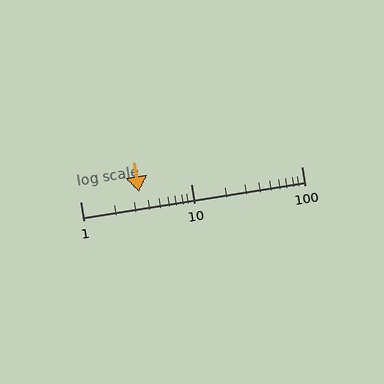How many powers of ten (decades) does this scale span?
The scale spans 2 decades, from 1 to 100.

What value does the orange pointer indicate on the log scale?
The pointer indicates approximately 3.4.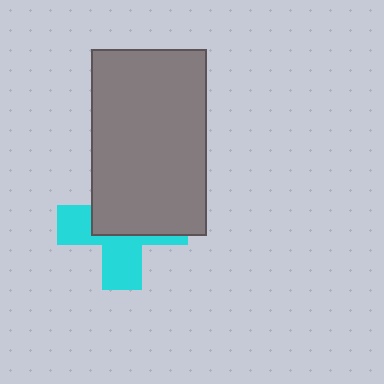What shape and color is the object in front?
The object in front is a gray rectangle.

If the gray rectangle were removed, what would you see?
You would see the complete cyan cross.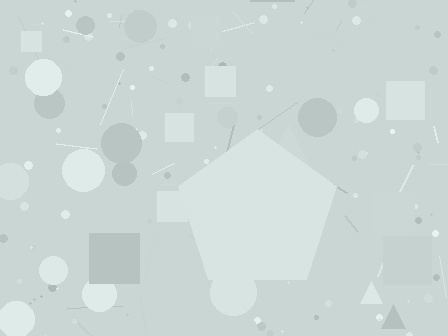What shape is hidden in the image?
A pentagon is hidden in the image.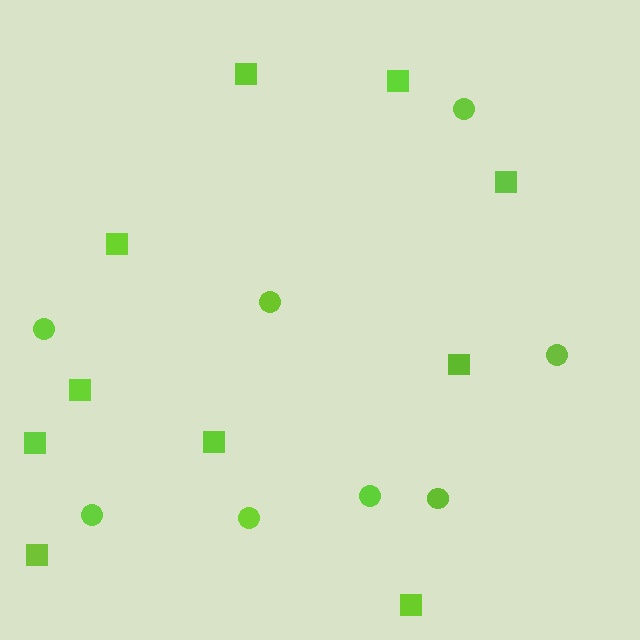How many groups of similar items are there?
There are 2 groups: one group of circles (8) and one group of squares (10).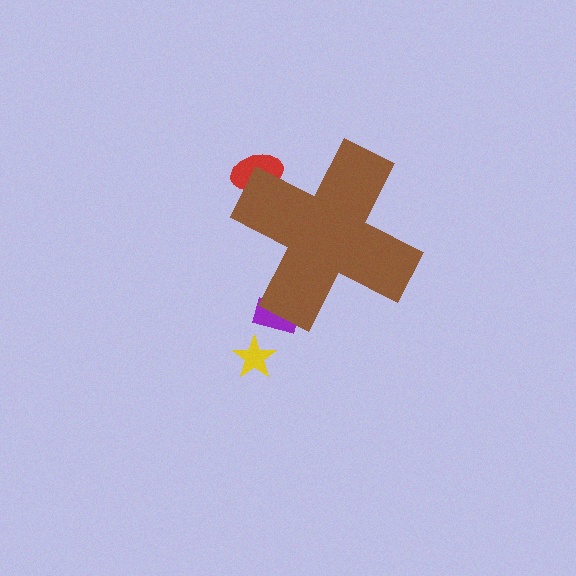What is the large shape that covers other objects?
A brown cross.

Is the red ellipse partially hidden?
Yes, the red ellipse is partially hidden behind the brown cross.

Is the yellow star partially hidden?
No, the yellow star is fully visible.